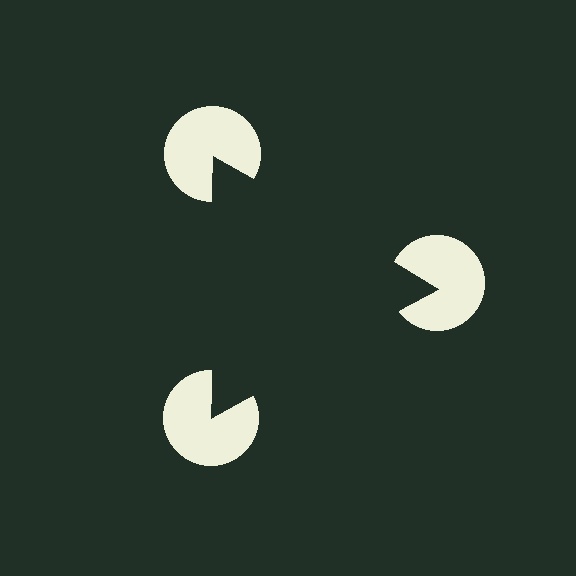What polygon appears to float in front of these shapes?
An illusory triangle — its edges are inferred from the aligned wedge cuts in the pac-man discs, not physically drawn.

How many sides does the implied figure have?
3 sides.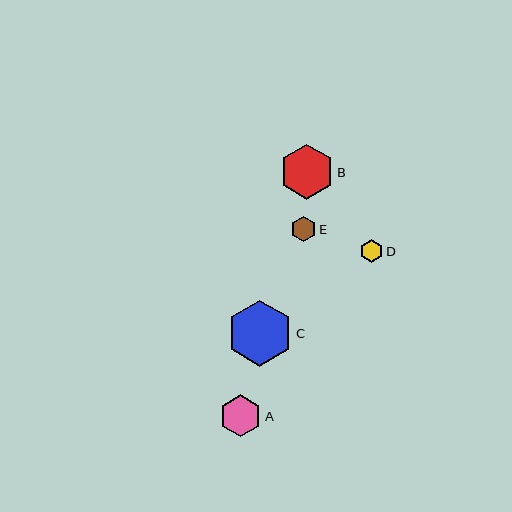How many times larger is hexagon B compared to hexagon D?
Hexagon B is approximately 2.5 times the size of hexagon D.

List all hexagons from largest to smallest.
From largest to smallest: C, B, A, E, D.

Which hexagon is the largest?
Hexagon C is the largest with a size of approximately 66 pixels.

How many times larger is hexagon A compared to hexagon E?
Hexagon A is approximately 1.7 times the size of hexagon E.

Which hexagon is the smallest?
Hexagon D is the smallest with a size of approximately 22 pixels.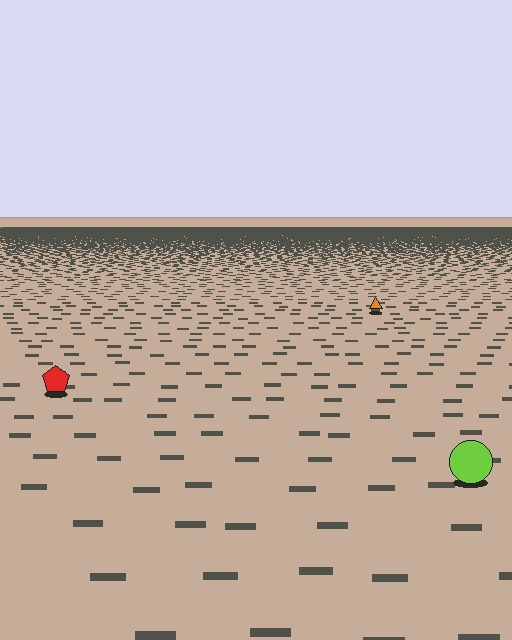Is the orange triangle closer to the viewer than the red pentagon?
No. The red pentagon is closer — you can tell from the texture gradient: the ground texture is coarser near it.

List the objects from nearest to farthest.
From nearest to farthest: the lime circle, the red pentagon, the orange triangle.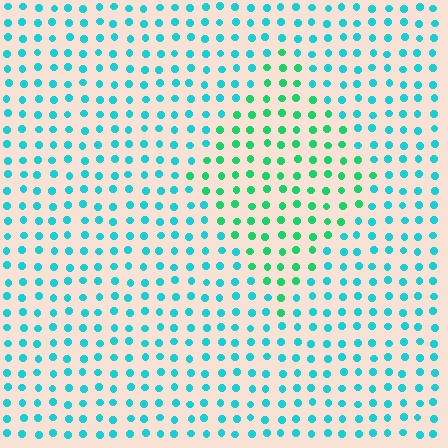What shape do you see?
I see a diamond.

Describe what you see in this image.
The image is filled with small cyan elements in a uniform arrangement. A diamond-shaped region is visible where the elements are tinted to a slightly different hue, forming a subtle color boundary.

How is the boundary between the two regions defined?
The boundary is defined purely by a slight shift in hue (about 36 degrees). Spacing, size, and orientation are identical on both sides.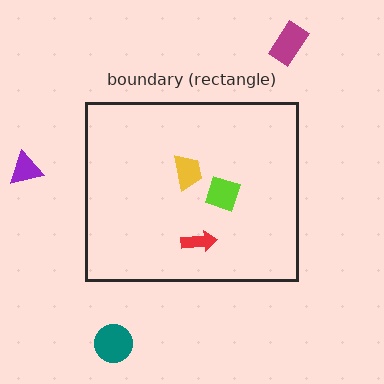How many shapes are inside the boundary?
3 inside, 3 outside.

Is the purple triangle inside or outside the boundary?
Outside.